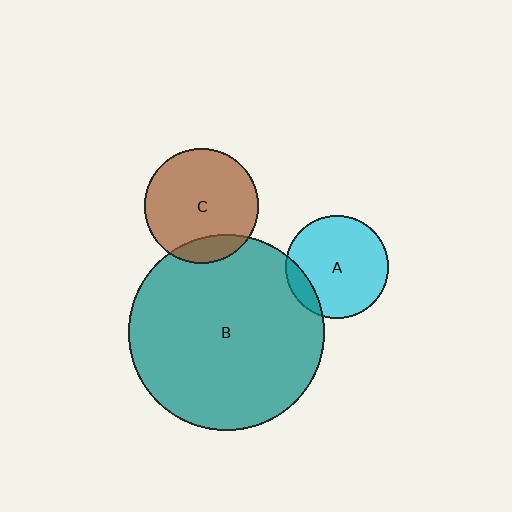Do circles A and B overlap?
Yes.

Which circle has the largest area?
Circle B (teal).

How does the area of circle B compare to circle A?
Approximately 3.6 times.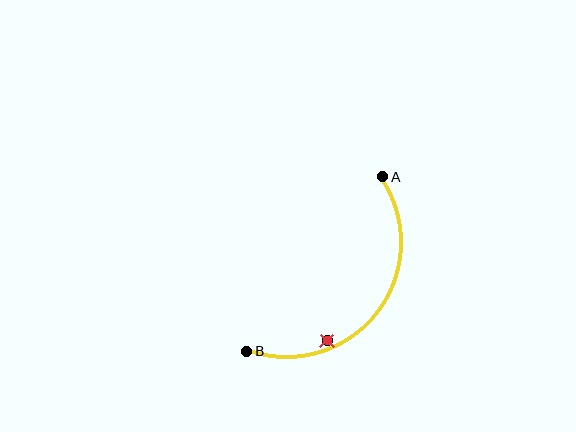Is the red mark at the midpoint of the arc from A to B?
No — the red mark does not lie on the arc at all. It sits slightly inside the curve.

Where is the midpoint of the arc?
The arc midpoint is the point on the curve farthest from the straight line joining A and B. It sits below and to the right of that line.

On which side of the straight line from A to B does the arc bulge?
The arc bulges below and to the right of the straight line connecting A and B.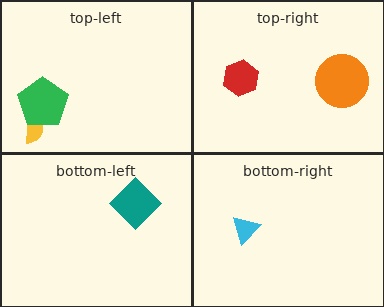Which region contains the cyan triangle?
The bottom-right region.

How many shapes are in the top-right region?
2.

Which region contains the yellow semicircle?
The top-left region.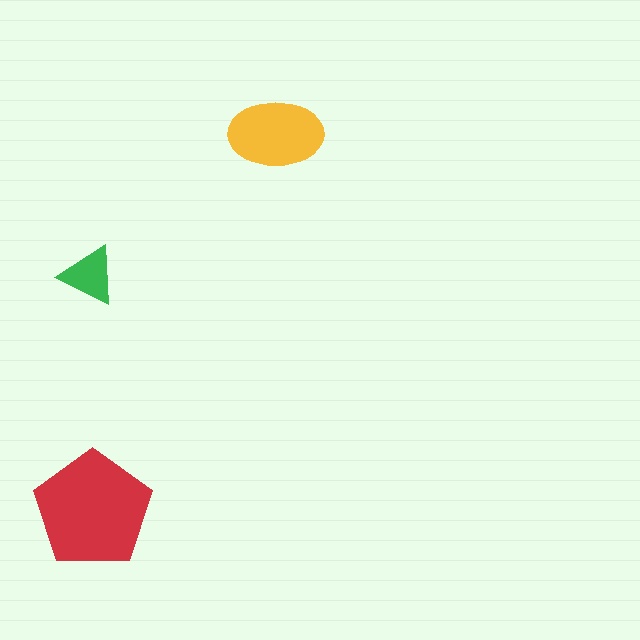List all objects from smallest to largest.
The green triangle, the yellow ellipse, the red pentagon.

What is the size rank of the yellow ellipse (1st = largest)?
2nd.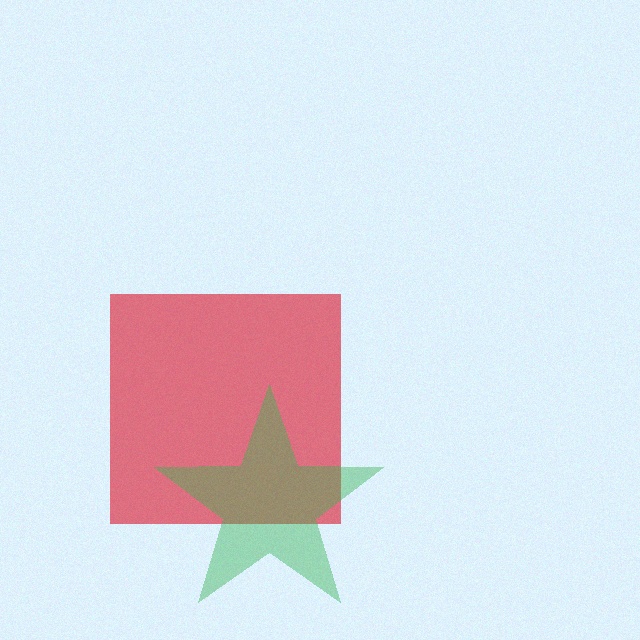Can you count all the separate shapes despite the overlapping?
Yes, there are 2 separate shapes.